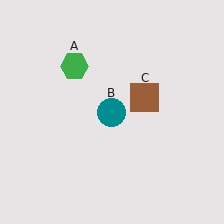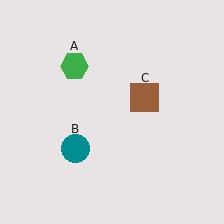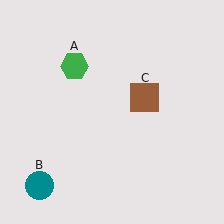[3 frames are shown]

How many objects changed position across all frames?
1 object changed position: teal circle (object B).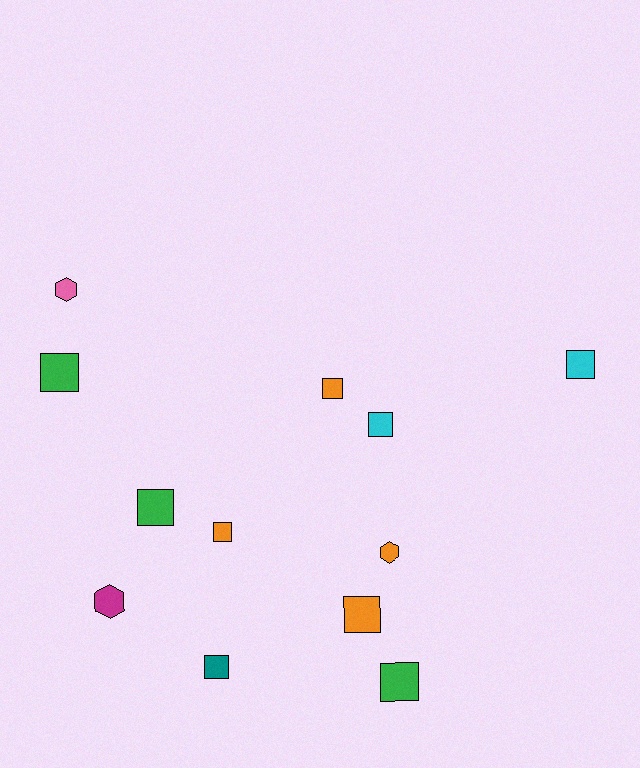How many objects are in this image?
There are 12 objects.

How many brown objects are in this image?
There are no brown objects.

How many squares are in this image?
There are 9 squares.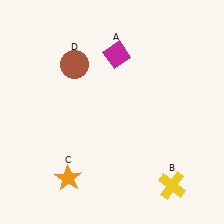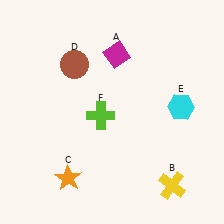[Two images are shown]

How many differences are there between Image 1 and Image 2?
There are 2 differences between the two images.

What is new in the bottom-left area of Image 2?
A lime cross (F) was added in the bottom-left area of Image 2.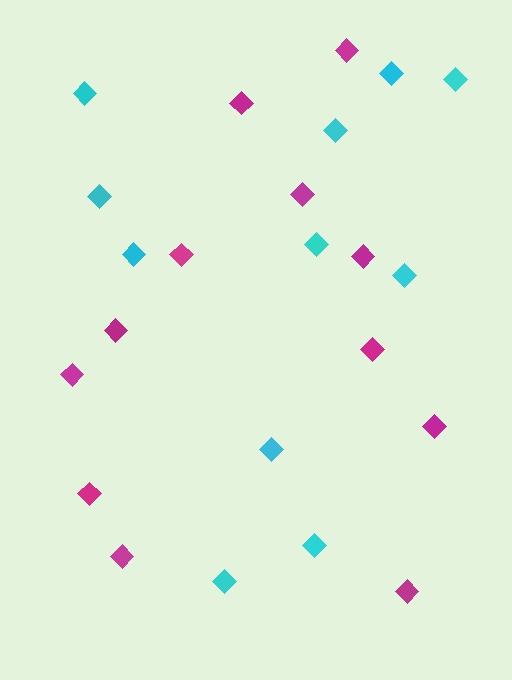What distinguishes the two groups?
There are 2 groups: one group of magenta diamonds (12) and one group of cyan diamonds (11).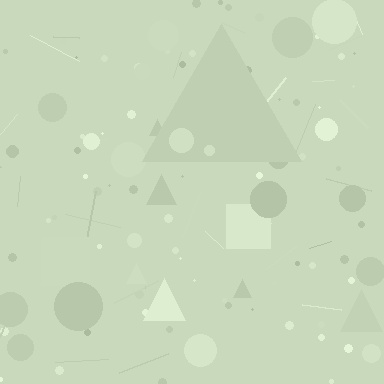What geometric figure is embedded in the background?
A triangle is embedded in the background.